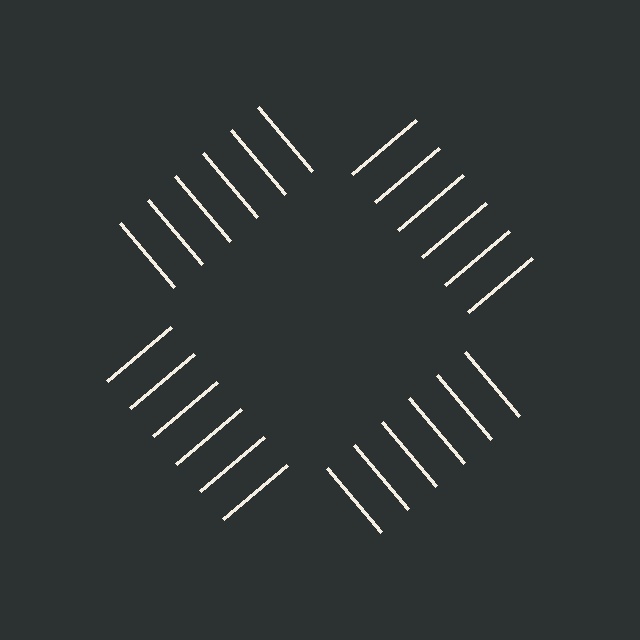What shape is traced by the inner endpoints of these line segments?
An illusory square — the line segments terminate on its edges but no continuous stroke is drawn.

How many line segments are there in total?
24 — 6 along each of the 4 edges.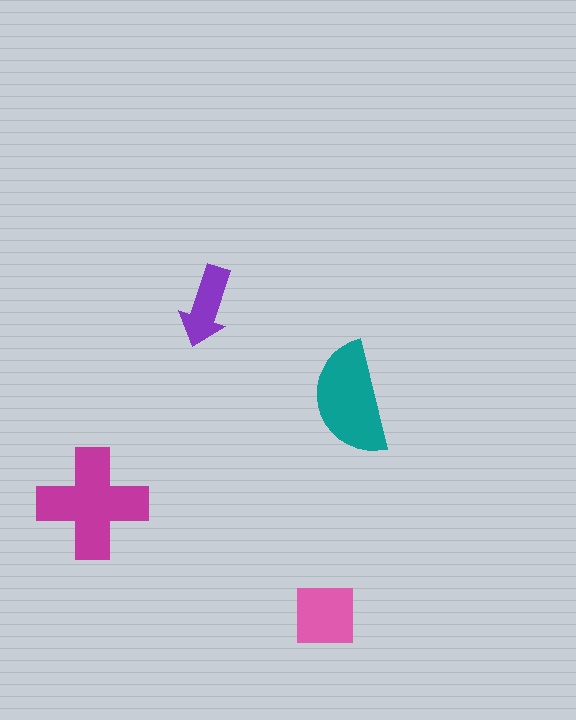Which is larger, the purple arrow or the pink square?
The pink square.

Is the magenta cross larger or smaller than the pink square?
Larger.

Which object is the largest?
The magenta cross.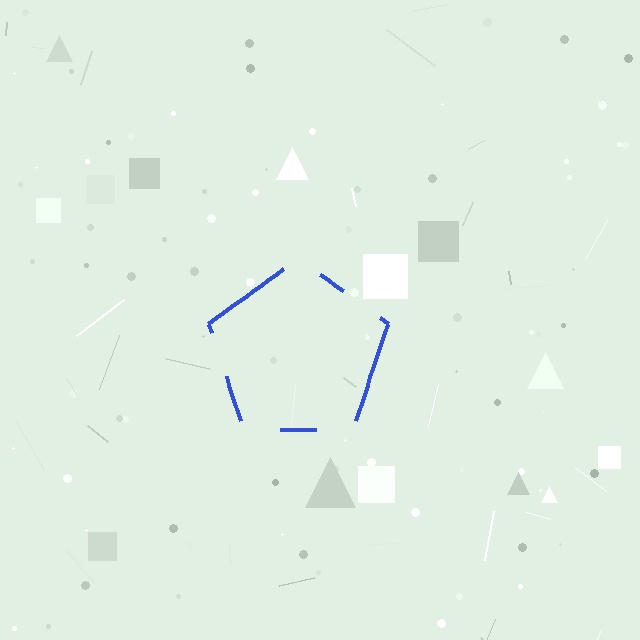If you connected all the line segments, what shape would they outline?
They would outline a pentagon.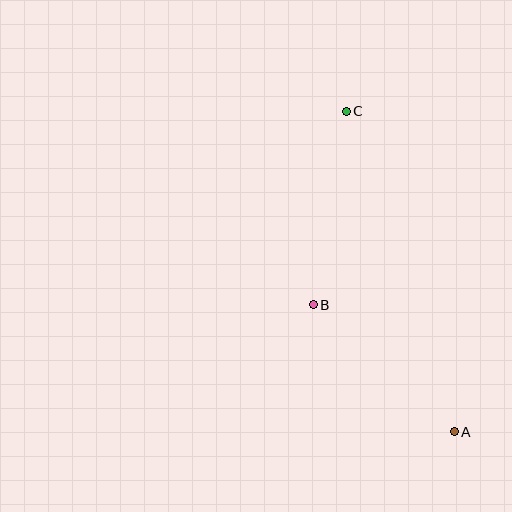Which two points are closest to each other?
Points A and B are closest to each other.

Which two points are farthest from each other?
Points A and C are farthest from each other.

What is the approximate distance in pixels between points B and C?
The distance between B and C is approximately 196 pixels.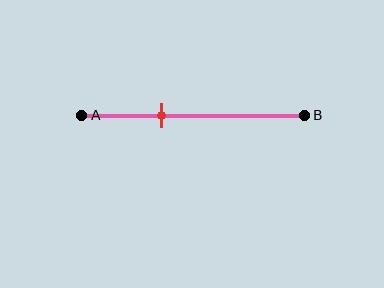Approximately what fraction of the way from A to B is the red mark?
The red mark is approximately 35% of the way from A to B.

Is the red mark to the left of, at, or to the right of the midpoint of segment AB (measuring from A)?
The red mark is to the left of the midpoint of segment AB.